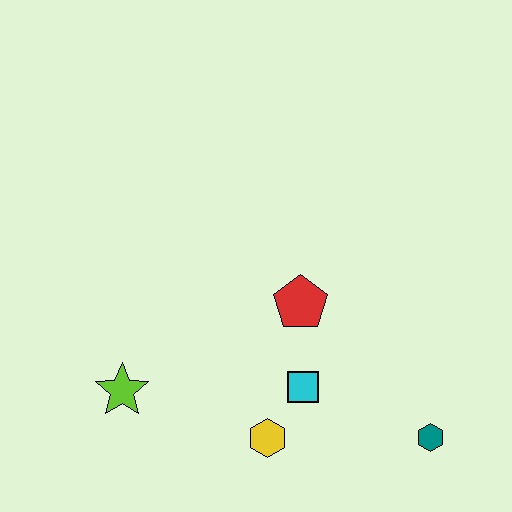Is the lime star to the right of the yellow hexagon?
No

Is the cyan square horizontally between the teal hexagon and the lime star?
Yes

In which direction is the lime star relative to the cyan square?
The lime star is to the left of the cyan square.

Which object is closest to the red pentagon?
The cyan square is closest to the red pentagon.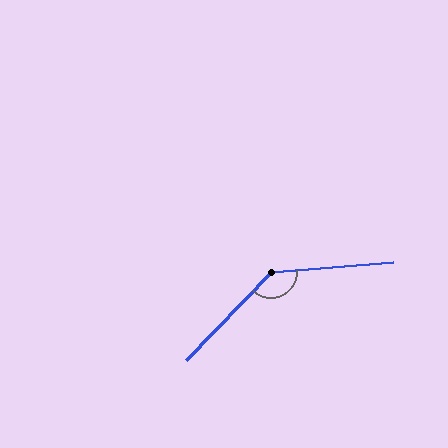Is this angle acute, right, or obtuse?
It is obtuse.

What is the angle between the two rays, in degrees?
Approximately 139 degrees.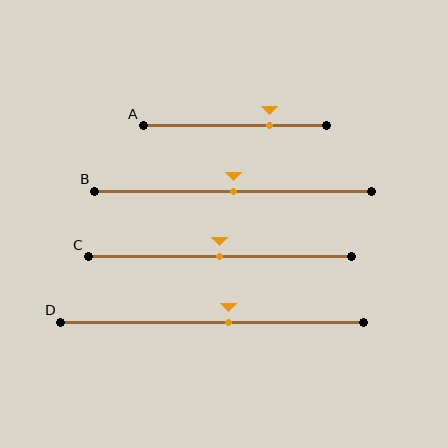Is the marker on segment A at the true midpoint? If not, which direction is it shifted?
No, the marker on segment A is shifted to the right by about 19% of the segment length.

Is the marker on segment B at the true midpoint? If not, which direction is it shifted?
Yes, the marker on segment B is at the true midpoint.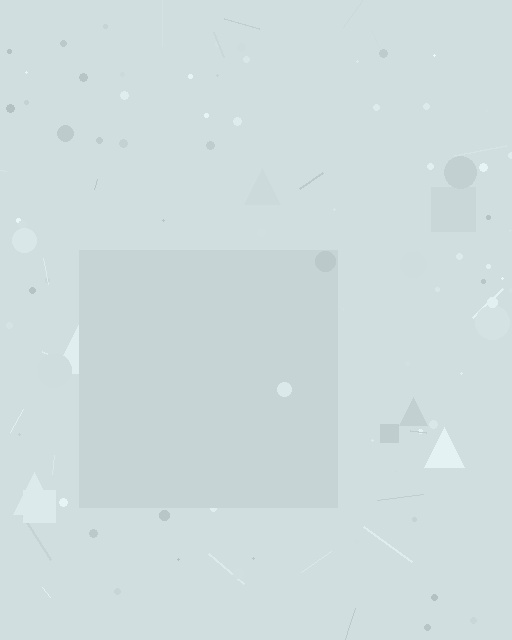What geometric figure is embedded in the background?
A square is embedded in the background.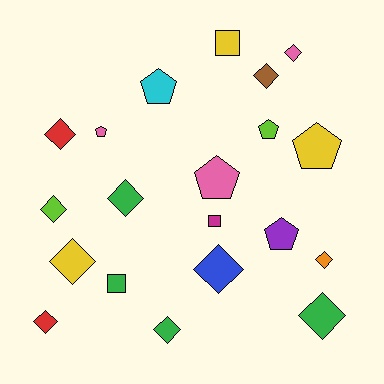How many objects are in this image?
There are 20 objects.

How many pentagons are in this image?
There are 6 pentagons.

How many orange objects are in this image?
There is 1 orange object.